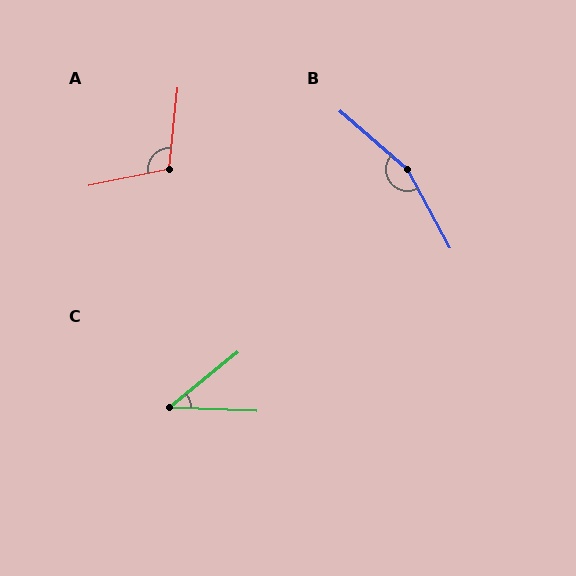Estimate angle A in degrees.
Approximately 108 degrees.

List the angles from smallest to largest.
C (42°), A (108°), B (159°).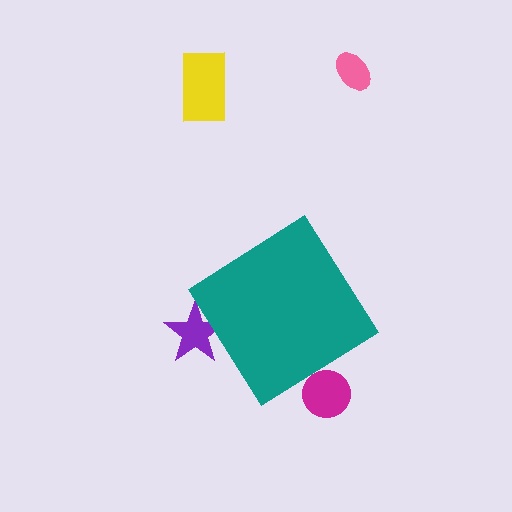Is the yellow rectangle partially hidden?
No, the yellow rectangle is fully visible.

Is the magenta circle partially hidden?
Yes, the magenta circle is partially hidden behind the teal diamond.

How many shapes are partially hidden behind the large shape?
2 shapes are partially hidden.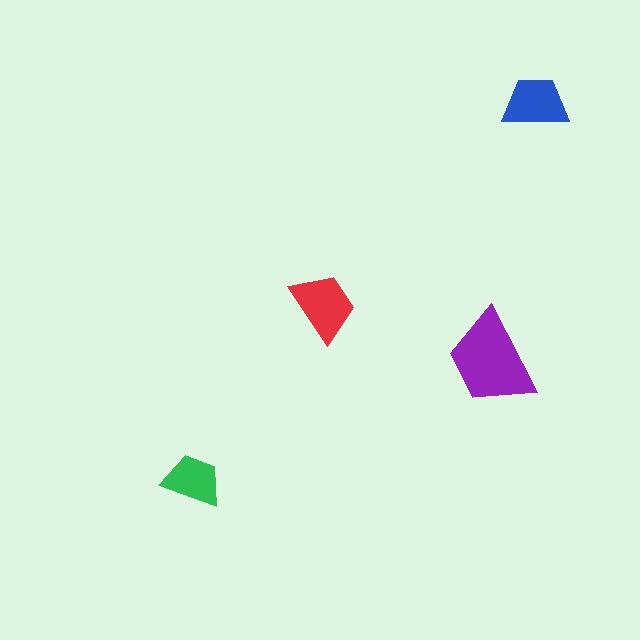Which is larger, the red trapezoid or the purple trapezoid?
The purple one.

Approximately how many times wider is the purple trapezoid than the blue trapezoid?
About 1.5 times wider.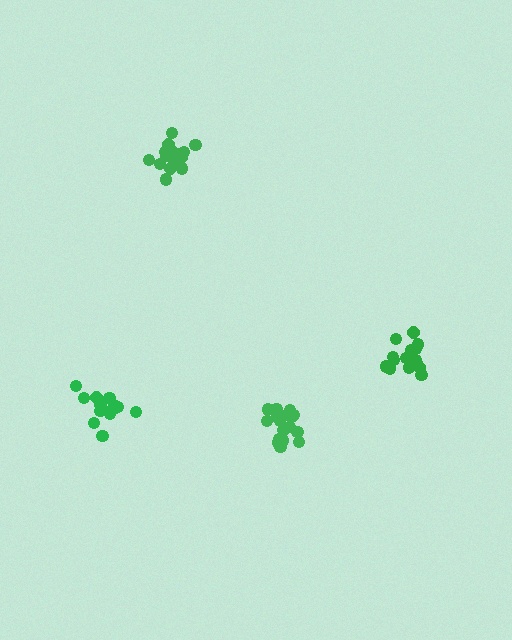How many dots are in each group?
Group 1: 17 dots, Group 2: 18 dots, Group 3: 16 dots, Group 4: 18 dots (69 total).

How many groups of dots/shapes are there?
There are 4 groups.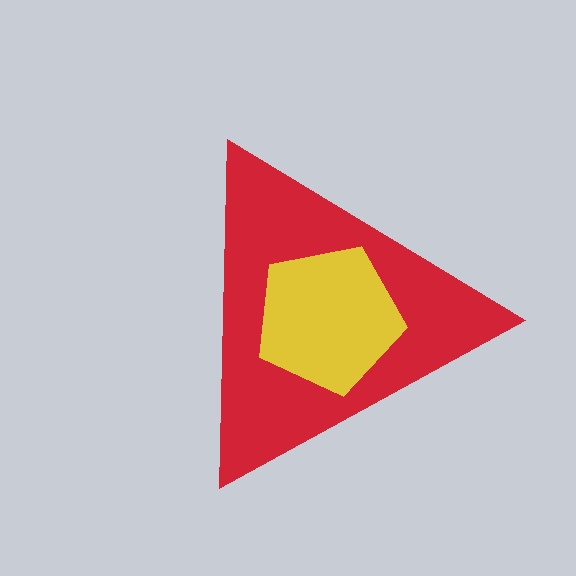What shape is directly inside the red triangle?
The yellow pentagon.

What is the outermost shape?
The red triangle.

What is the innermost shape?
The yellow pentagon.